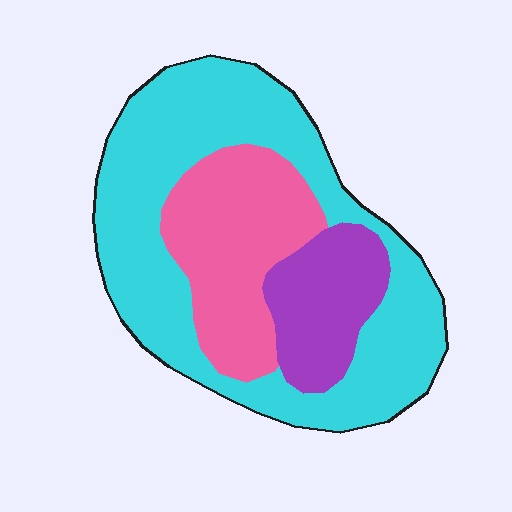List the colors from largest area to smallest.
From largest to smallest: cyan, pink, purple.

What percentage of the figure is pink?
Pink covers roughly 25% of the figure.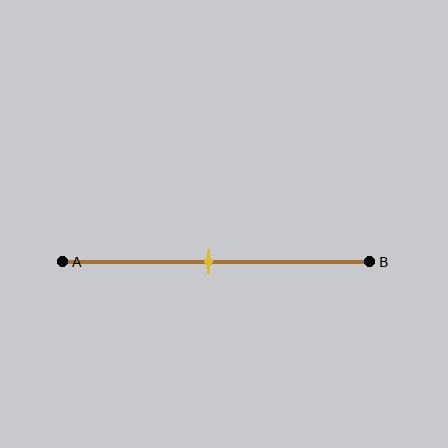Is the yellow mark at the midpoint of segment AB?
Yes, the mark is approximately at the midpoint.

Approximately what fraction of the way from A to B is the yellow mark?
The yellow mark is approximately 50% of the way from A to B.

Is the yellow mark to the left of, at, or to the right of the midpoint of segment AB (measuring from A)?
The yellow mark is approximately at the midpoint of segment AB.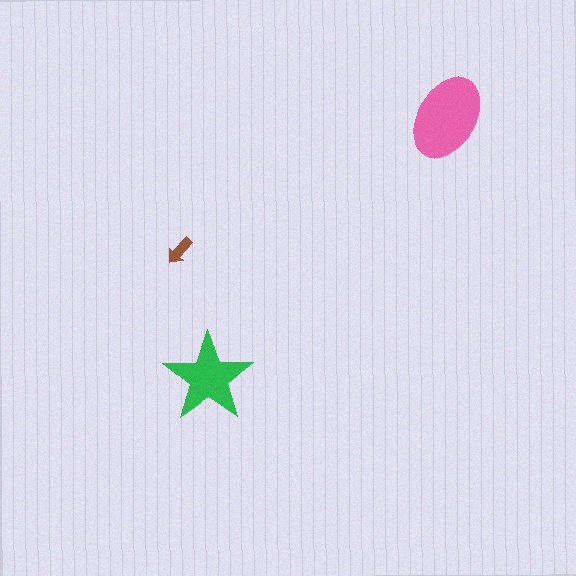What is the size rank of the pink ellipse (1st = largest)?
1st.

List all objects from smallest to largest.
The brown arrow, the green star, the pink ellipse.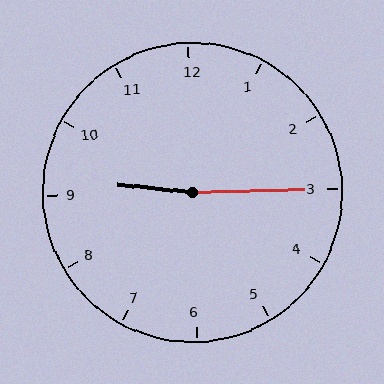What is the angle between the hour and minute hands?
Approximately 172 degrees.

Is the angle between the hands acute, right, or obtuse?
It is obtuse.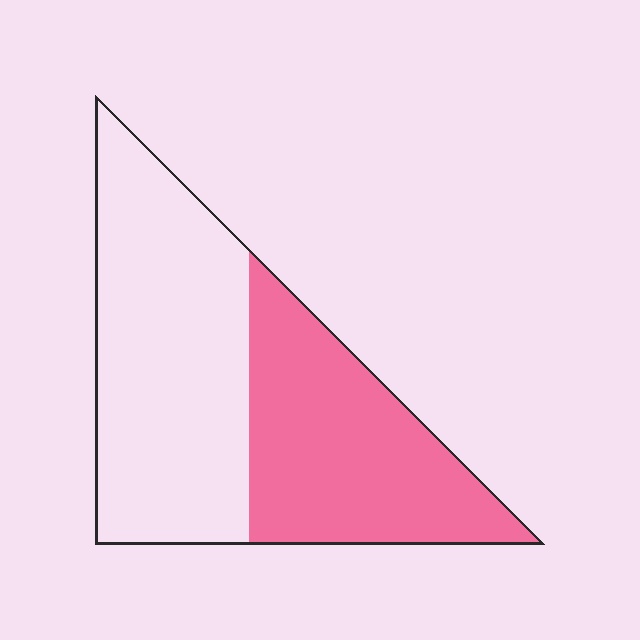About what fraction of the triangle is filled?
About two fifths (2/5).